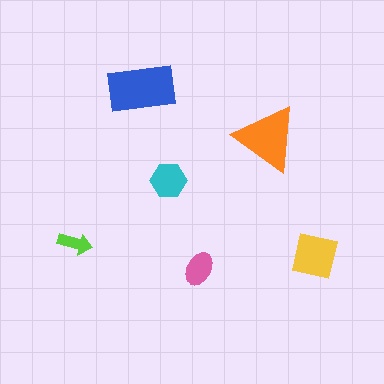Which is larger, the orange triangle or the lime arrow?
The orange triangle.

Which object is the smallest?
The lime arrow.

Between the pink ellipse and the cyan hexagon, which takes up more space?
The cyan hexagon.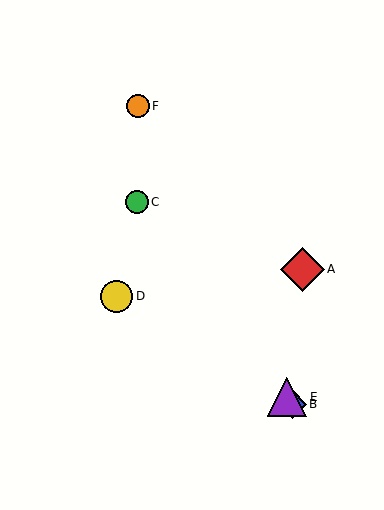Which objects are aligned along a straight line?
Objects B, C, E are aligned along a straight line.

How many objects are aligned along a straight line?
3 objects (B, C, E) are aligned along a straight line.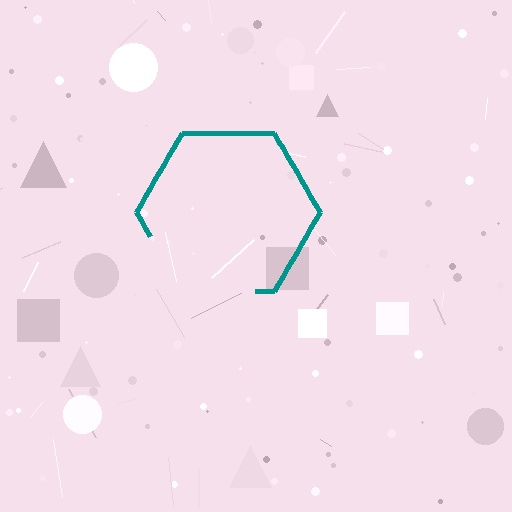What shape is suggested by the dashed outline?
The dashed outline suggests a hexagon.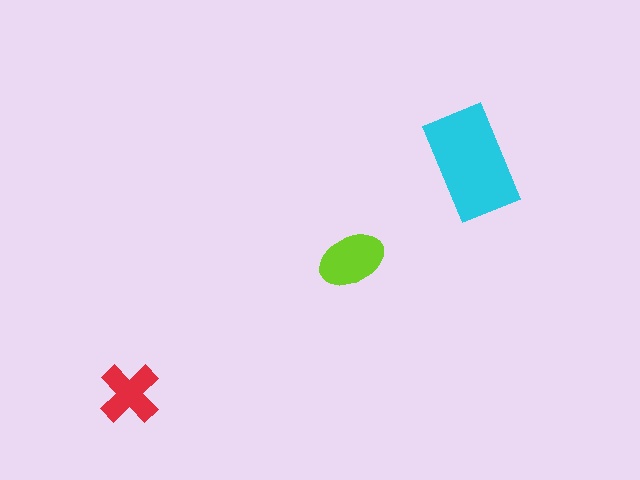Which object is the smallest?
The red cross.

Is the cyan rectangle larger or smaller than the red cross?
Larger.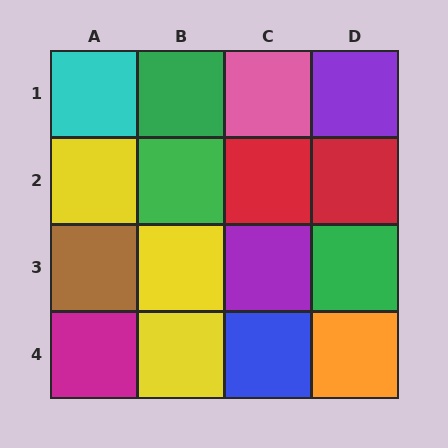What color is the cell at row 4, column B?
Yellow.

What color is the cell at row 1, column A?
Cyan.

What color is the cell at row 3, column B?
Yellow.